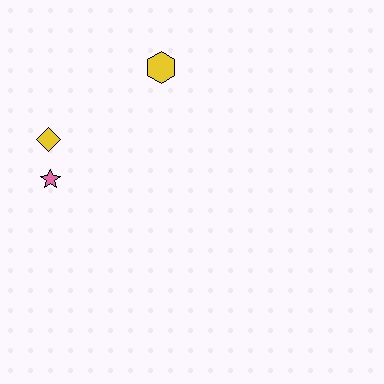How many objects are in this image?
There are 3 objects.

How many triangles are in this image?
There are no triangles.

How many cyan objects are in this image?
There are no cyan objects.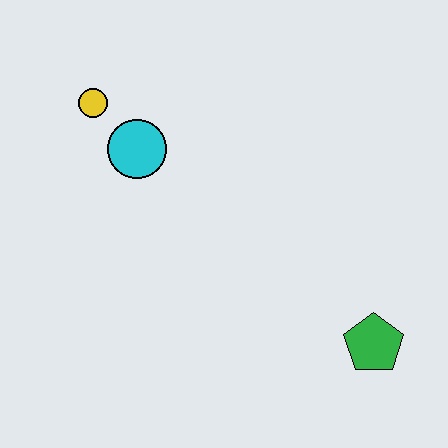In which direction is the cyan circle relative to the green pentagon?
The cyan circle is to the left of the green pentagon.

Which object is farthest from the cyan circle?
The green pentagon is farthest from the cyan circle.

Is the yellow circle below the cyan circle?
No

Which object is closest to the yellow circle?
The cyan circle is closest to the yellow circle.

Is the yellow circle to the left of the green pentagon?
Yes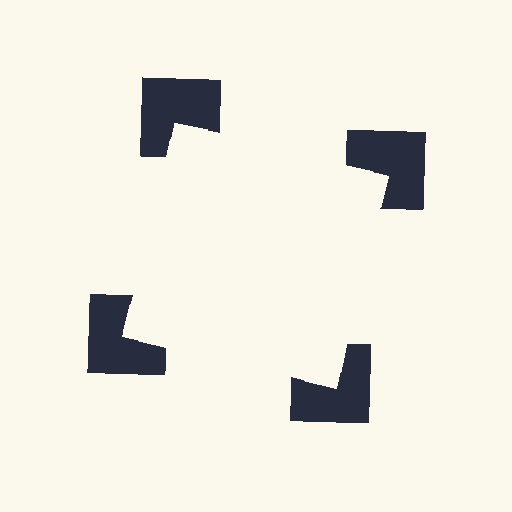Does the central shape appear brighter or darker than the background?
It typically appears slightly brighter than the background, even though no actual brightness change is drawn.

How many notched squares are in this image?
There are 4 — one at each vertex of the illusory square.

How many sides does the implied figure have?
4 sides.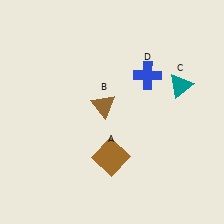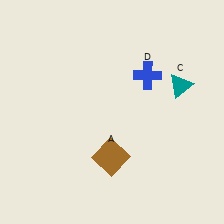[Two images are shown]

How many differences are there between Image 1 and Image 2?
There is 1 difference between the two images.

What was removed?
The brown triangle (B) was removed in Image 2.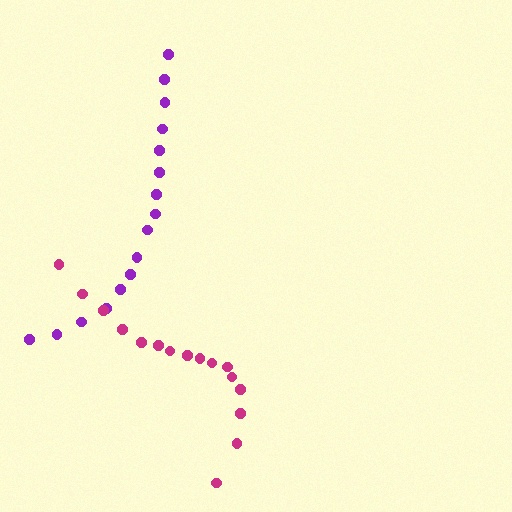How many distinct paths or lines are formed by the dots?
There are 2 distinct paths.